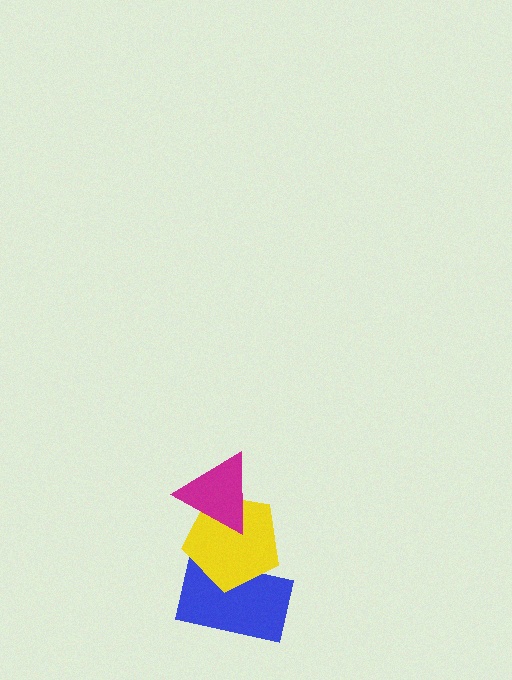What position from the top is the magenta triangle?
The magenta triangle is 1st from the top.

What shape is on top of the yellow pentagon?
The magenta triangle is on top of the yellow pentagon.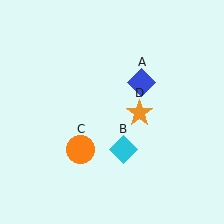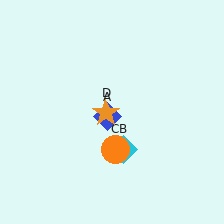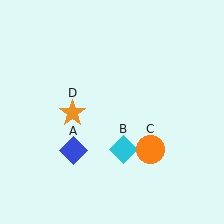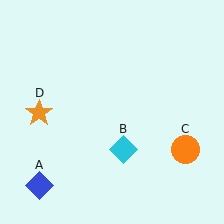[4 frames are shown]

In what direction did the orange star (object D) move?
The orange star (object D) moved left.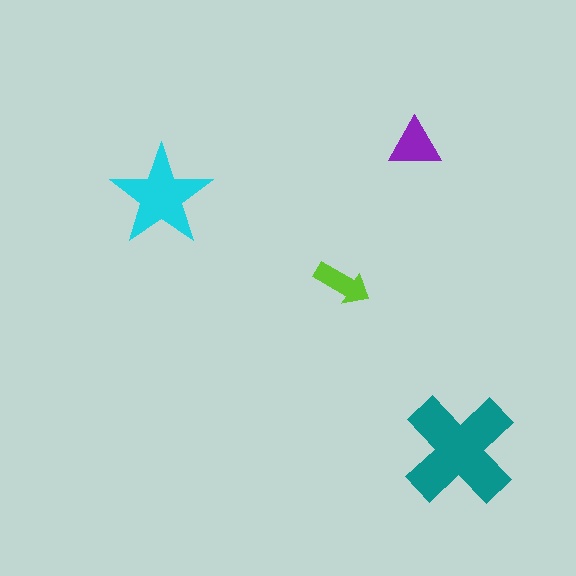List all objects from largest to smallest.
The teal cross, the cyan star, the purple triangle, the lime arrow.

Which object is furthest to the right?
The teal cross is rightmost.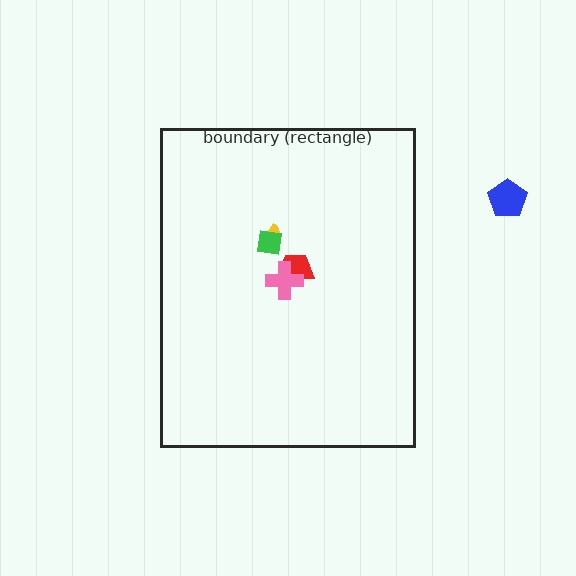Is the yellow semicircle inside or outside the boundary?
Inside.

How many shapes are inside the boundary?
4 inside, 1 outside.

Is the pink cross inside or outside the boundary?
Inside.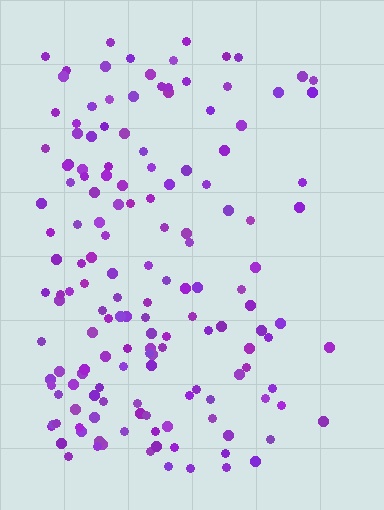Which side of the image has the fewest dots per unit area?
The right.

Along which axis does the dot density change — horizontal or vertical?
Horizontal.